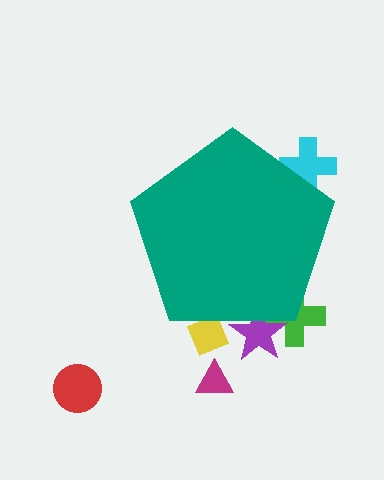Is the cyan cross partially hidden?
Yes, the cyan cross is partially hidden behind the teal pentagon.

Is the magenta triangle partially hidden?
No, the magenta triangle is fully visible.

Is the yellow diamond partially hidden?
Yes, the yellow diamond is partially hidden behind the teal pentagon.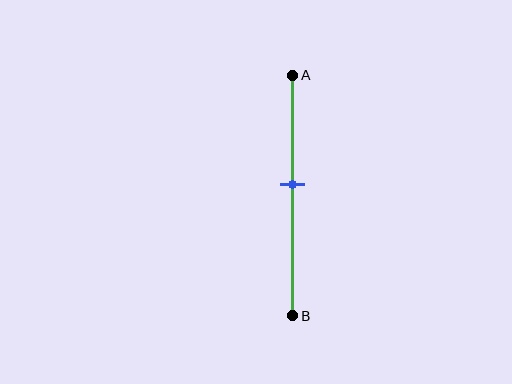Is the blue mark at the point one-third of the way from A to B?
No, the mark is at about 45% from A, not at the 33% one-third point.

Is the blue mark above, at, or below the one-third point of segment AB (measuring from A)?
The blue mark is below the one-third point of segment AB.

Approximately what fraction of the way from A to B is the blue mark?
The blue mark is approximately 45% of the way from A to B.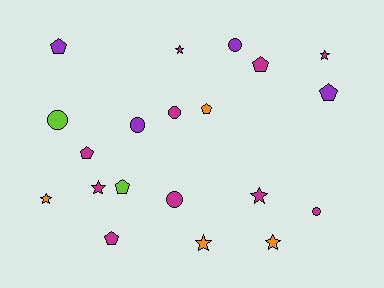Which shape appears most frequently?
Pentagon, with 7 objects.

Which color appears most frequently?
Magenta, with 10 objects.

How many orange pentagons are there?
There is 1 orange pentagon.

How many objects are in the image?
There are 20 objects.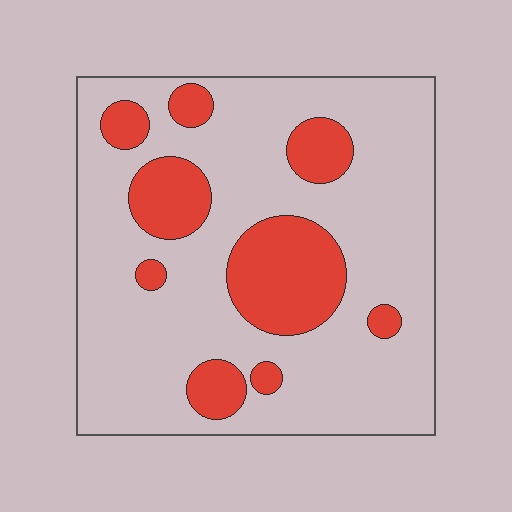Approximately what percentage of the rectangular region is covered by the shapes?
Approximately 25%.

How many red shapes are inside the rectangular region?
9.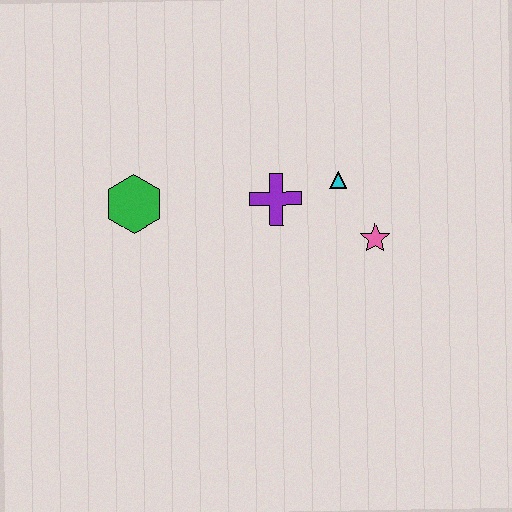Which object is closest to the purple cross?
The cyan triangle is closest to the purple cross.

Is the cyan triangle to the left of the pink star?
Yes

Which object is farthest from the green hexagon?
The pink star is farthest from the green hexagon.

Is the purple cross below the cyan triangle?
Yes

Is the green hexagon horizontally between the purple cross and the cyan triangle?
No